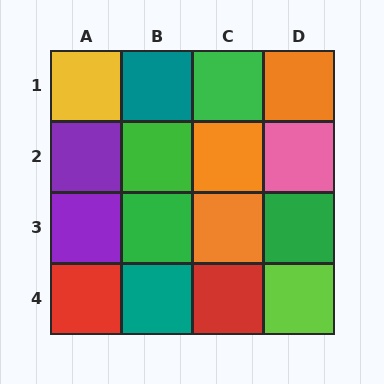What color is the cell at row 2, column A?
Purple.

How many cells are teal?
2 cells are teal.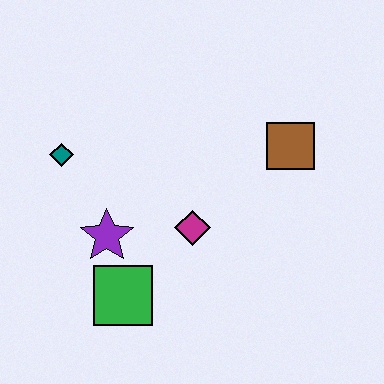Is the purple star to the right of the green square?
No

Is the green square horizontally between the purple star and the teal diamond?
No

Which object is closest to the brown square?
The magenta diamond is closest to the brown square.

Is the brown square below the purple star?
No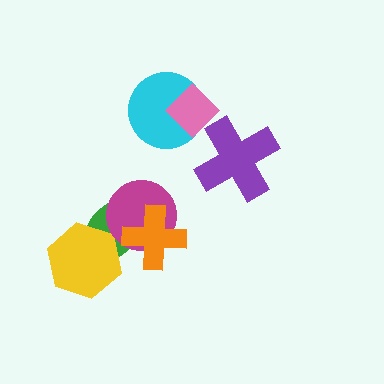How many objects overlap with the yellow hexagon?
1 object overlaps with the yellow hexagon.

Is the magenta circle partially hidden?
Yes, it is partially covered by another shape.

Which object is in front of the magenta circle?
The orange cross is in front of the magenta circle.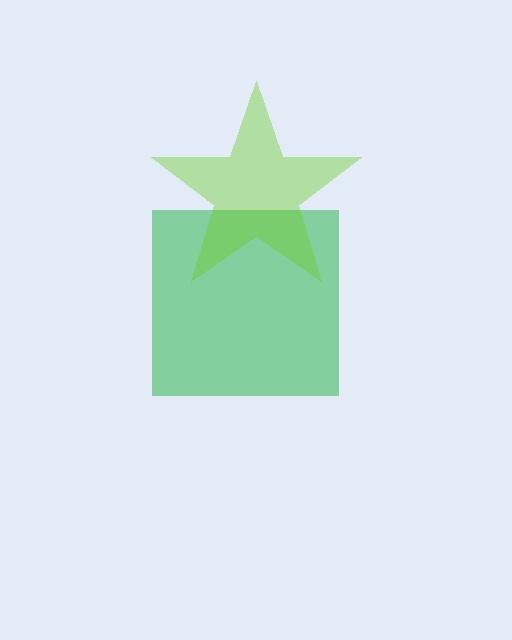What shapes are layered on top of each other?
The layered shapes are: a green square, a lime star.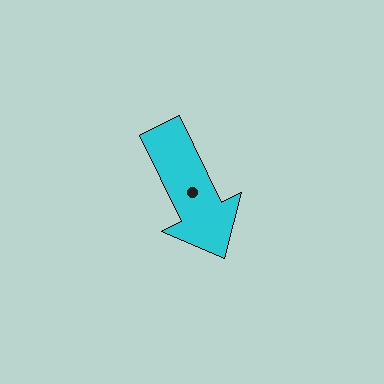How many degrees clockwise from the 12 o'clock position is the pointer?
Approximately 154 degrees.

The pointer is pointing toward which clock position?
Roughly 5 o'clock.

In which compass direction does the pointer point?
Southeast.